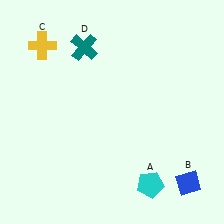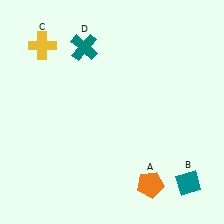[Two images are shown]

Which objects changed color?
A changed from cyan to orange. B changed from blue to teal.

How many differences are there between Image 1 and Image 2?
There are 2 differences between the two images.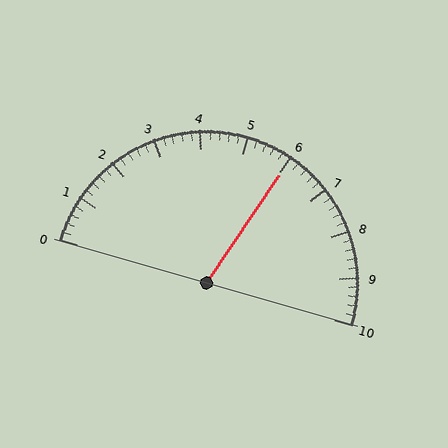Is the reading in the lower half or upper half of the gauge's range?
The reading is in the upper half of the range (0 to 10).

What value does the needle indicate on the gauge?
The needle indicates approximately 6.0.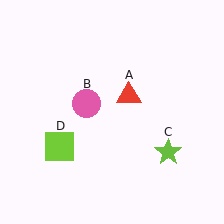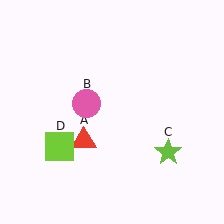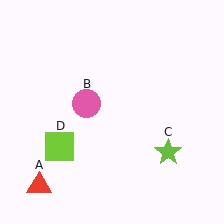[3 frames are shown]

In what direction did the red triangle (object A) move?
The red triangle (object A) moved down and to the left.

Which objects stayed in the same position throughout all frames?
Pink circle (object B) and lime star (object C) and lime square (object D) remained stationary.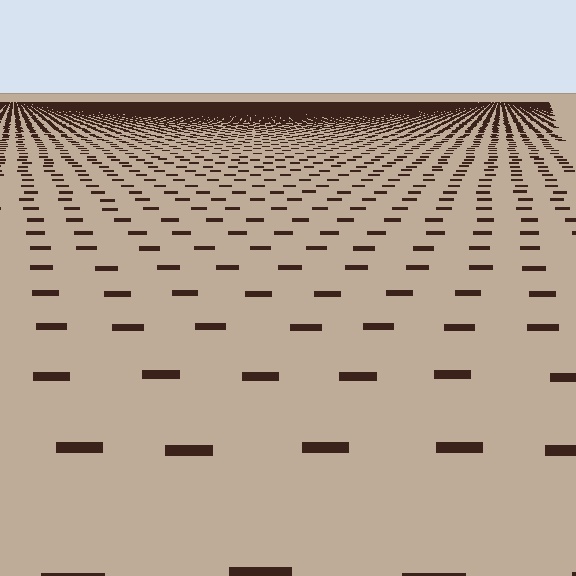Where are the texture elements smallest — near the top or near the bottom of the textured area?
Near the top.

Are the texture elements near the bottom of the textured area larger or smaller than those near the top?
Larger. Near the bottom, elements are closer to the viewer and appear at a bigger on-screen size.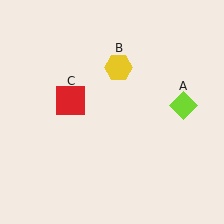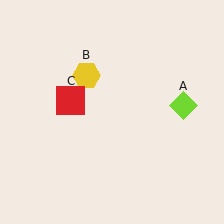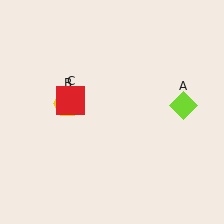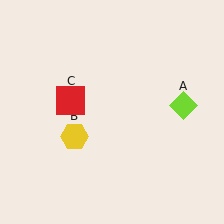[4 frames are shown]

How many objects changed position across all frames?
1 object changed position: yellow hexagon (object B).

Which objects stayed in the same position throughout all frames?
Lime diamond (object A) and red square (object C) remained stationary.